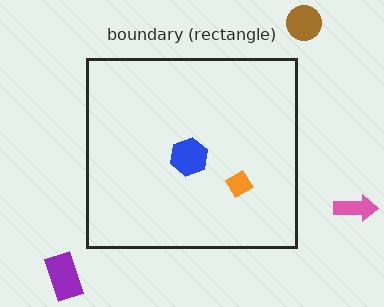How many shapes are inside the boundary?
2 inside, 3 outside.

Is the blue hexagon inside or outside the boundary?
Inside.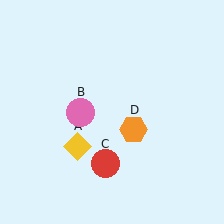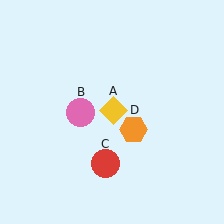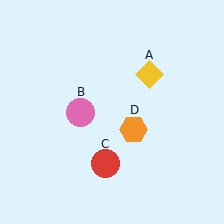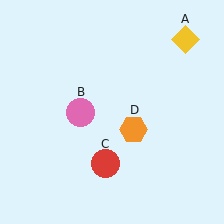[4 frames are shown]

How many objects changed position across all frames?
1 object changed position: yellow diamond (object A).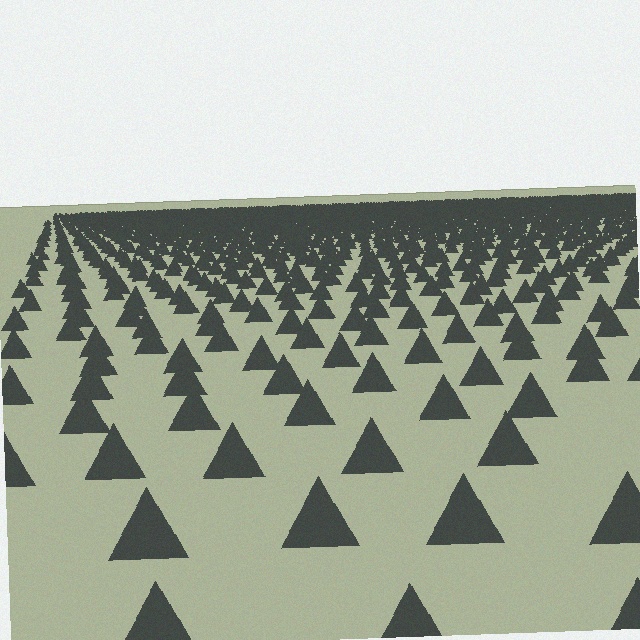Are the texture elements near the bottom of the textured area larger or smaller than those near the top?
Larger. Near the bottom, elements are closer to the viewer and appear at a bigger on-screen size.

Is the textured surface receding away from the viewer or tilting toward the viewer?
The surface is receding away from the viewer. Texture elements get smaller and denser toward the top.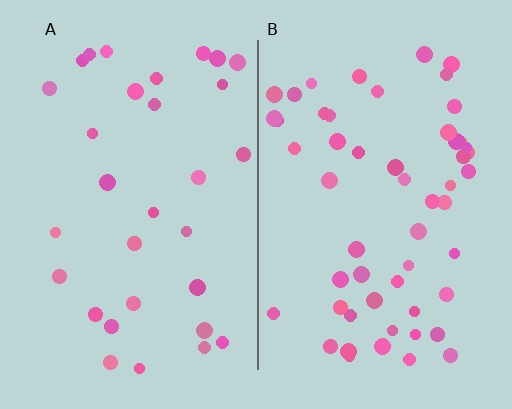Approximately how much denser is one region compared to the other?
Approximately 1.8× — region B over region A.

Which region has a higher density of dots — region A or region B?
B (the right).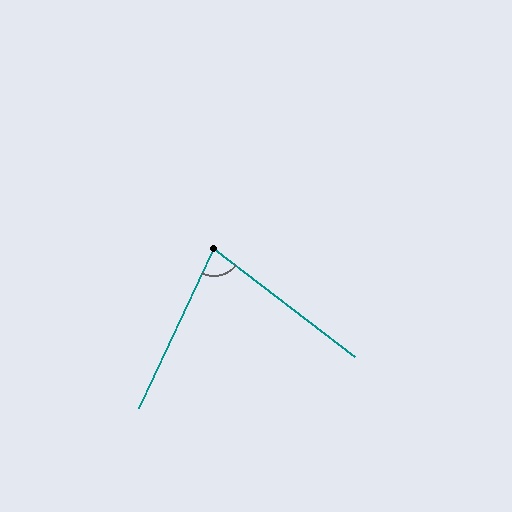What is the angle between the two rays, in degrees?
Approximately 78 degrees.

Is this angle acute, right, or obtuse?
It is acute.